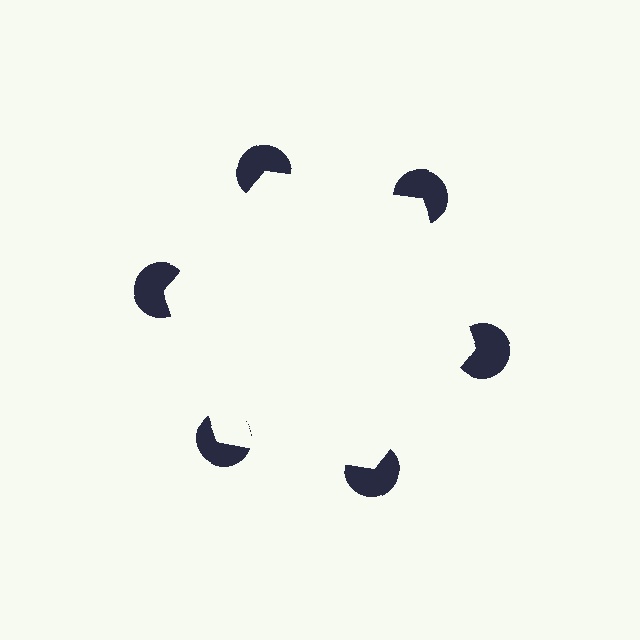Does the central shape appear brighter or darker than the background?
It typically appears slightly brighter than the background, even though no actual brightness change is drawn.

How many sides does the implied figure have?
6 sides.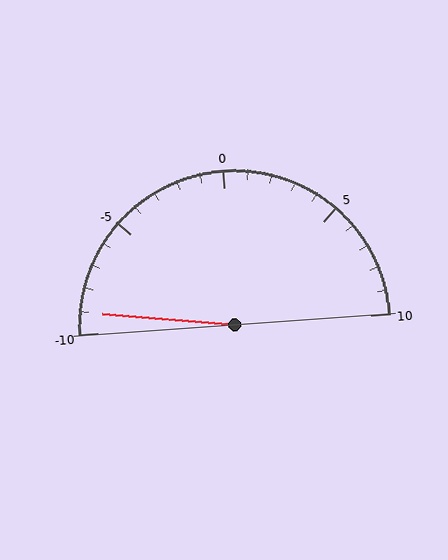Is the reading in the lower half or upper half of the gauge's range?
The reading is in the lower half of the range (-10 to 10).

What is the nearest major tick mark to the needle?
The nearest major tick mark is -10.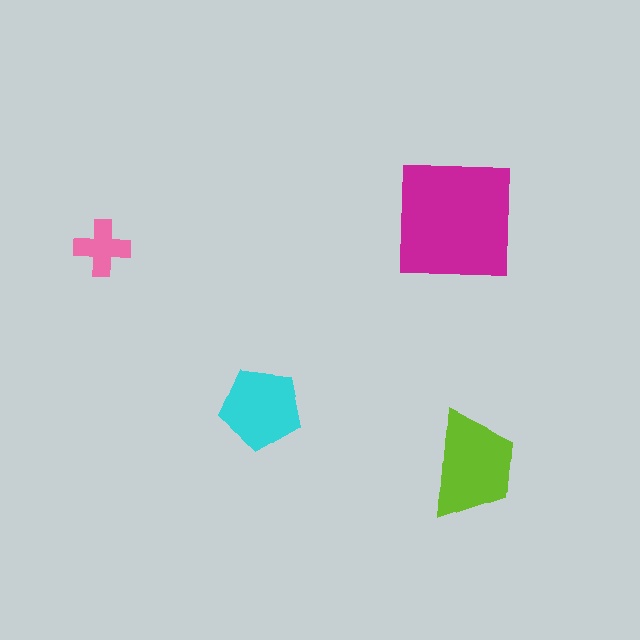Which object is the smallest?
The pink cross.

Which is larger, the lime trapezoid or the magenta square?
The magenta square.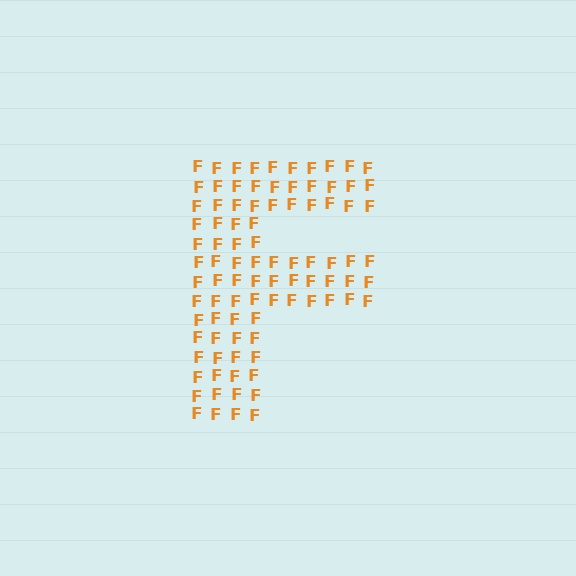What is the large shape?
The large shape is the letter F.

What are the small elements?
The small elements are letter F's.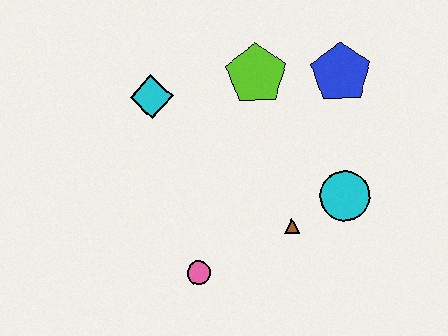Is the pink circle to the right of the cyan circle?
No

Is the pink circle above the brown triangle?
No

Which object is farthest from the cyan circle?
The cyan diamond is farthest from the cyan circle.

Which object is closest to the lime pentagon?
The blue pentagon is closest to the lime pentagon.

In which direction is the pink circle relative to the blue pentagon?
The pink circle is below the blue pentagon.